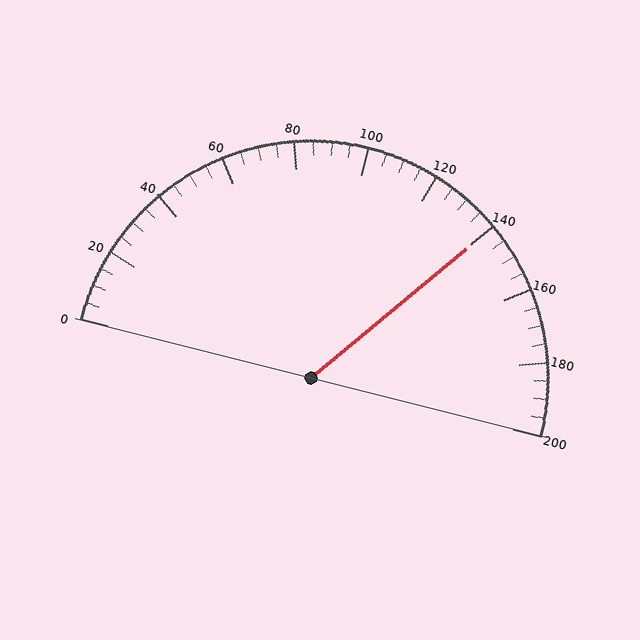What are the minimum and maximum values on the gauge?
The gauge ranges from 0 to 200.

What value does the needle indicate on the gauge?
The needle indicates approximately 140.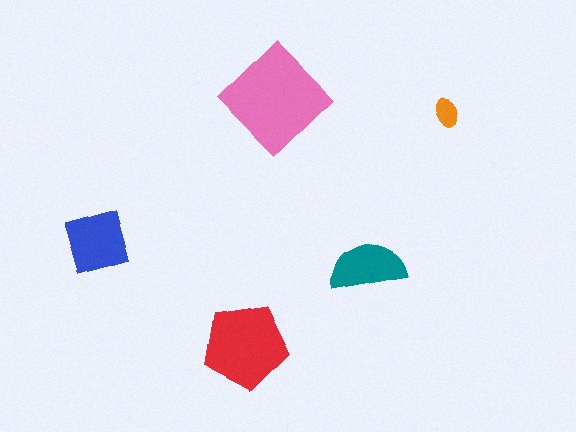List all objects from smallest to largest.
The orange ellipse, the teal semicircle, the blue square, the red pentagon, the pink diamond.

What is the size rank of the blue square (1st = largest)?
3rd.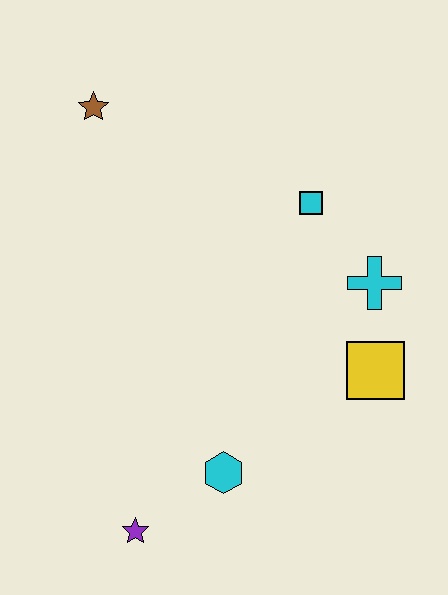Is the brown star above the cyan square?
Yes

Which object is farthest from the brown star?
The purple star is farthest from the brown star.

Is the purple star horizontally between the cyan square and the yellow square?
No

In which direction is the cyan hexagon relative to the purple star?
The cyan hexagon is to the right of the purple star.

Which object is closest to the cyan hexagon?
The purple star is closest to the cyan hexagon.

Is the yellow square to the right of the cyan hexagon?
Yes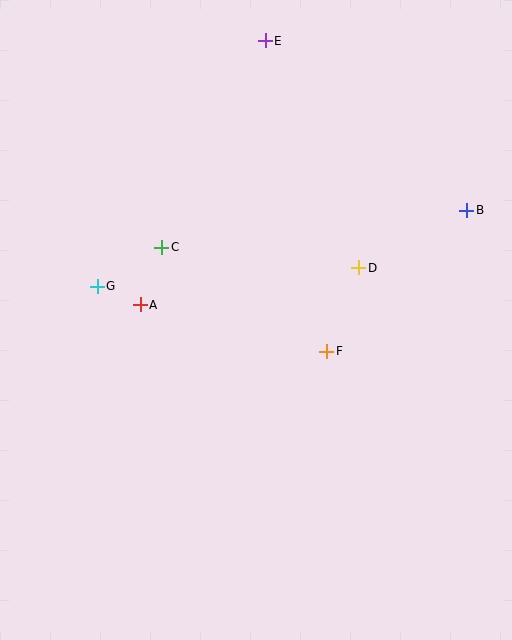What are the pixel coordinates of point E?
Point E is at (265, 41).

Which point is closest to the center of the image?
Point F at (327, 351) is closest to the center.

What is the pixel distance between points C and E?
The distance between C and E is 231 pixels.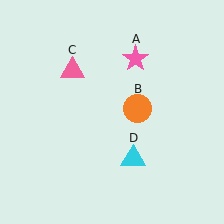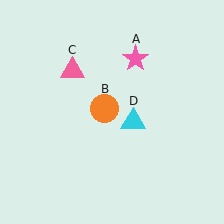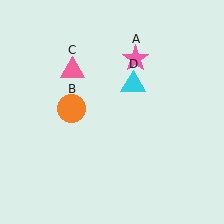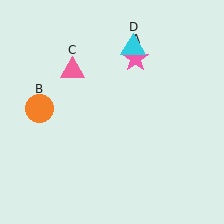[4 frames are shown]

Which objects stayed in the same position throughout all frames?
Pink star (object A) and pink triangle (object C) remained stationary.